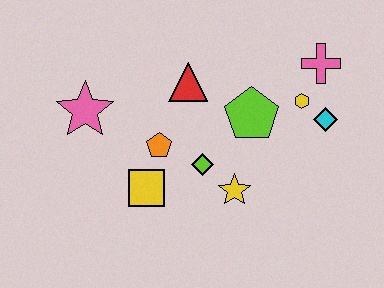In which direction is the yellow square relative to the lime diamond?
The yellow square is to the left of the lime diamond.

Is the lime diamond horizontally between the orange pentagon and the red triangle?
No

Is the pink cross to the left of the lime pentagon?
No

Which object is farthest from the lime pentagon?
The pink star is farthest from the lime pentagon.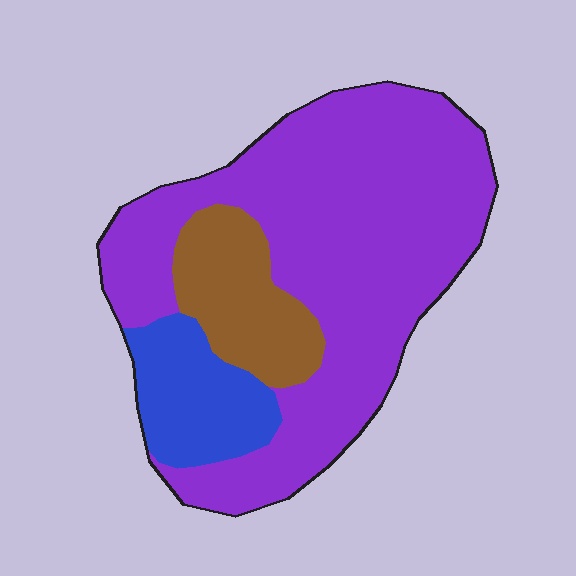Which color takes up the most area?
Purple, at roughly 70%.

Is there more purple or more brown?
Purple.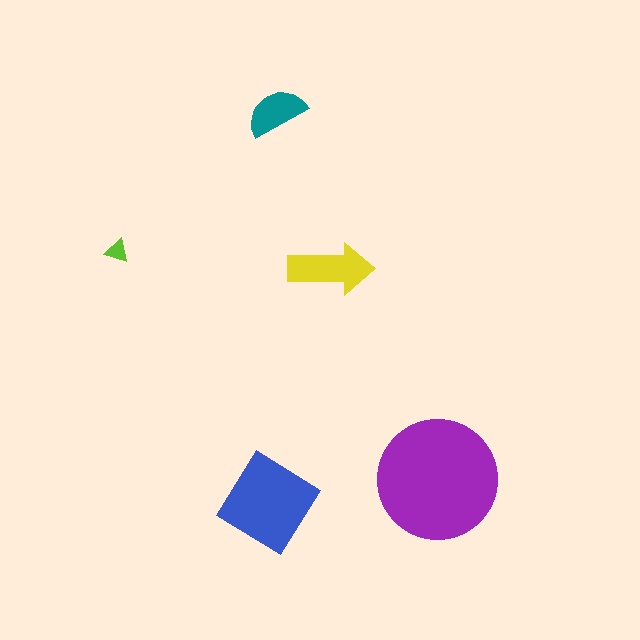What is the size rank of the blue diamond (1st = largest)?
2nd.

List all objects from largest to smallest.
The purple circle, the blue diamond, the yellow arrow, the teal semicircle, the lime triangle.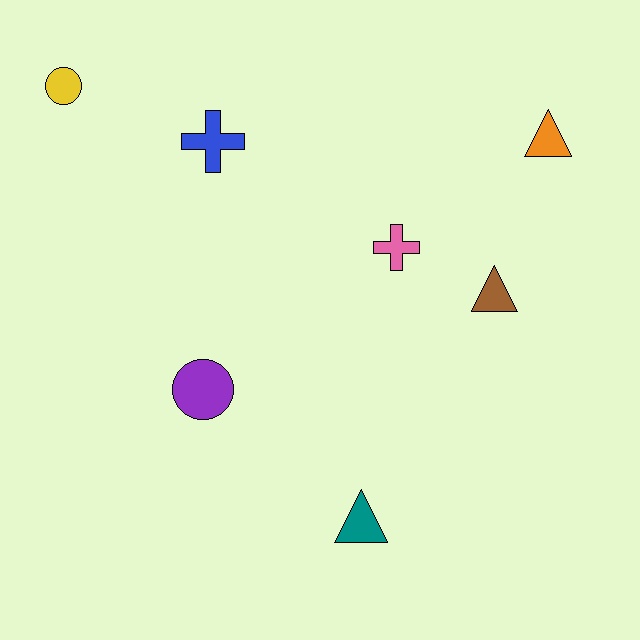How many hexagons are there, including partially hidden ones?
There are no hexagons.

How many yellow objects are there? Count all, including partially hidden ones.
There is 1 yellow object.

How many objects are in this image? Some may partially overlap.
There are 7 objects.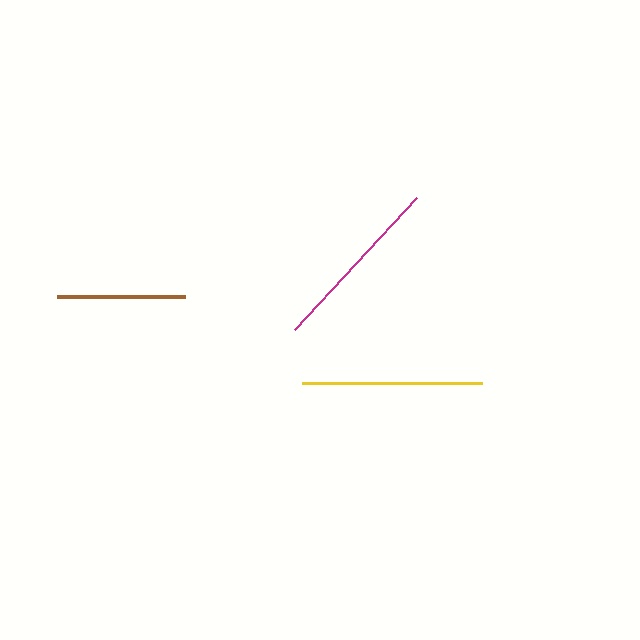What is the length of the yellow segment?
The yellow segment is approximately 180 pixels long.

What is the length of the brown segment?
The brown segment is approximately 127 pixels long.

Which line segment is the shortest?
The brown line is the shortest at approximately 127 pixels.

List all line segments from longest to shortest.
From longest to shortest: yellow, magenta, brown.